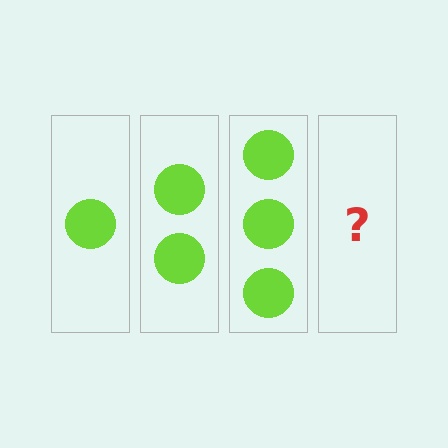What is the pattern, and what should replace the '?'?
The pattern is that each step adds one more circle. The '?' should be 4 circles.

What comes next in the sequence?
The next element should be 4 circles.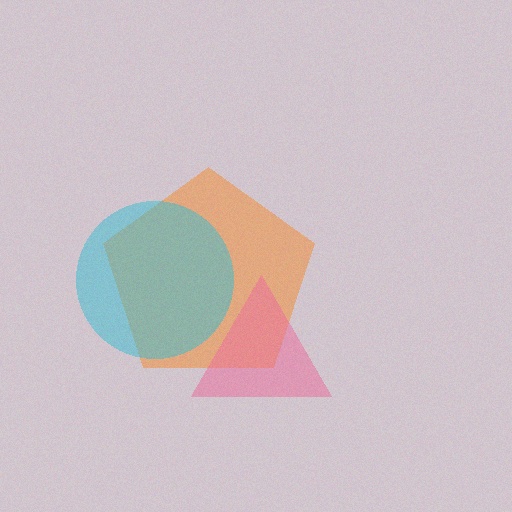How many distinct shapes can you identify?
There are 3 distinct shapes: an orange pentagon, a cyan circle, a pink triangle.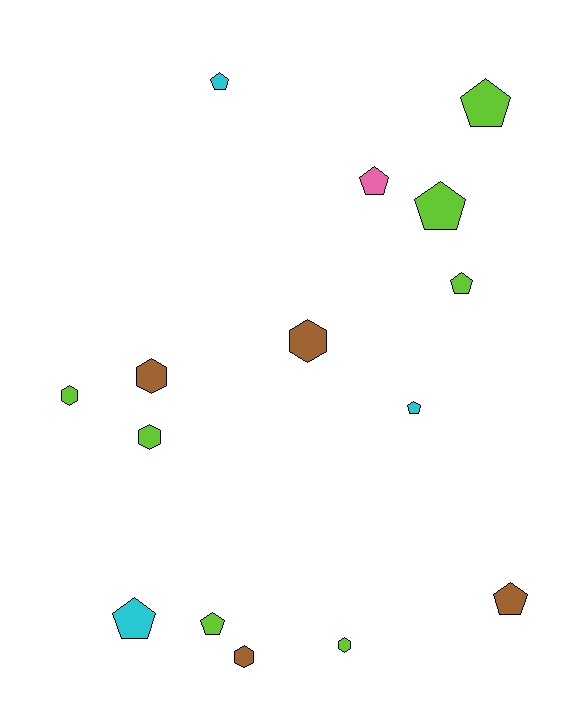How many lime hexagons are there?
There are 3 lime hexagons.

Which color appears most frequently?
Lime, with 7 objects.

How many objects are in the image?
There are 15 objects.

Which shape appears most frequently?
Pentagon, with 9 objects.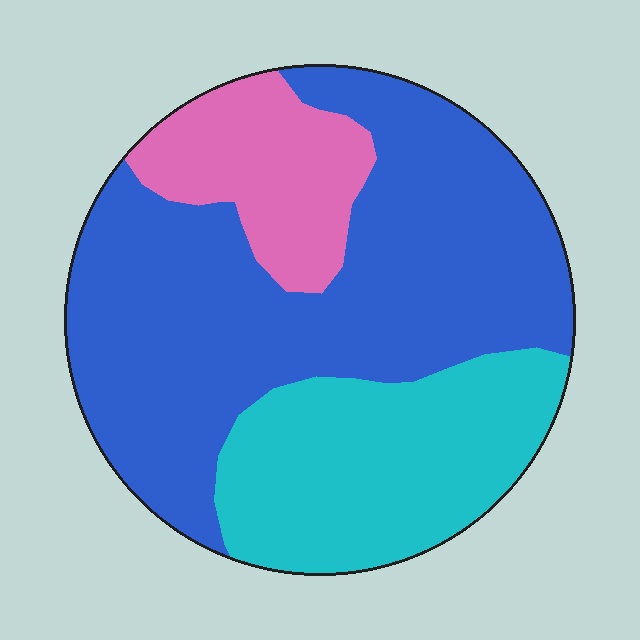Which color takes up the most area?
Blue, at roughly 55%.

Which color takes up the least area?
Pink, at roughly 15%.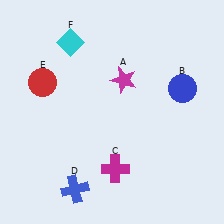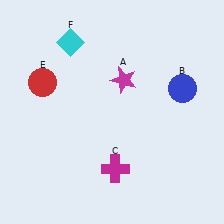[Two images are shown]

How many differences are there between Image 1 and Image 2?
There is 1 difference between the two images.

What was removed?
The blue cross (D) was removed in Image 2.